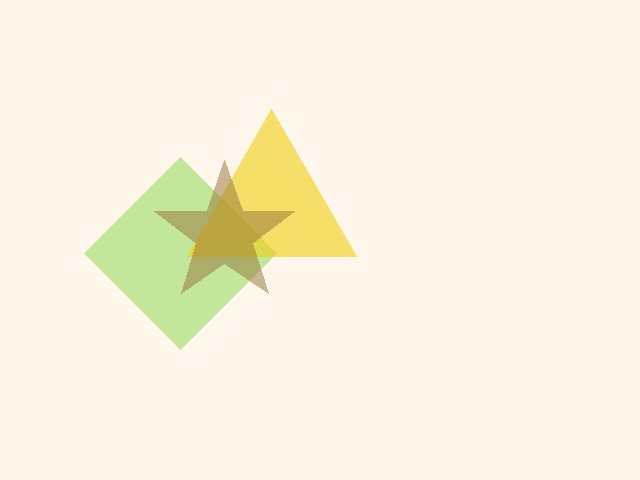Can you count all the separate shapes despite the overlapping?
Yes, there are 3 separate shapes.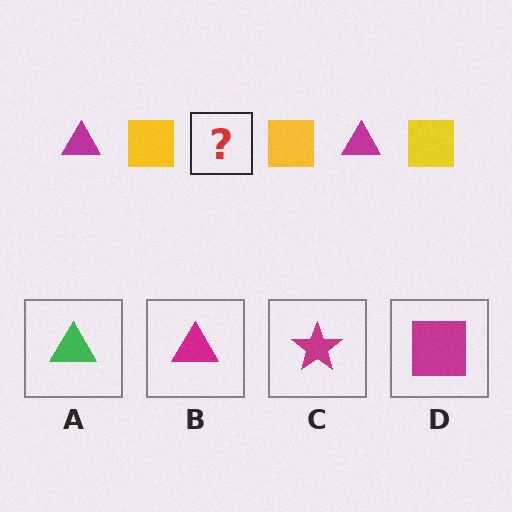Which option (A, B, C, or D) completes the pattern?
B.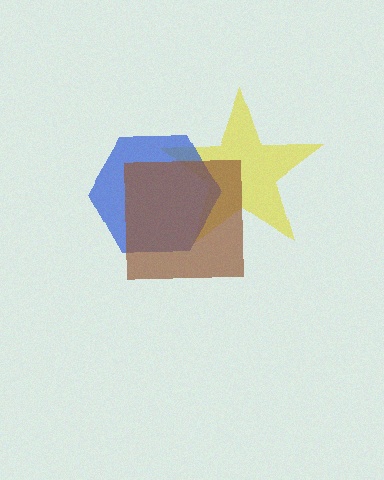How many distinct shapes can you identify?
There are 3 distinct shapes: a yellow star, a blue hexagon, a brown square.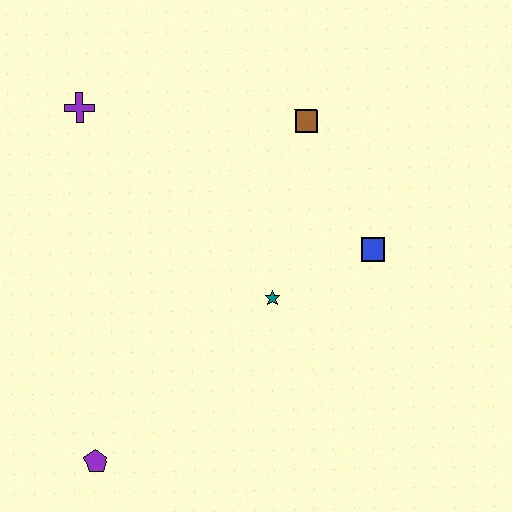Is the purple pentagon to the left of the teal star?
Yes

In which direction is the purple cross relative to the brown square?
The purple cross is to the left of the brown square.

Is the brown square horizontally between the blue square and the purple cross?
Yes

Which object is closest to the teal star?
The blue square is closest to the teal star.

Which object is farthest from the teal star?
The purple cross is farthest from the teal star.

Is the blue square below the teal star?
No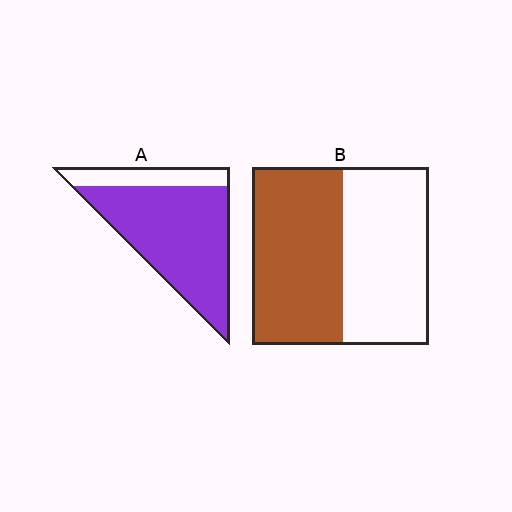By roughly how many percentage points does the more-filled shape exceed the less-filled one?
By roughly 30 percentage points (A over B).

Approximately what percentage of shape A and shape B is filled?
A is approximately 80% and B is approximately 50%.